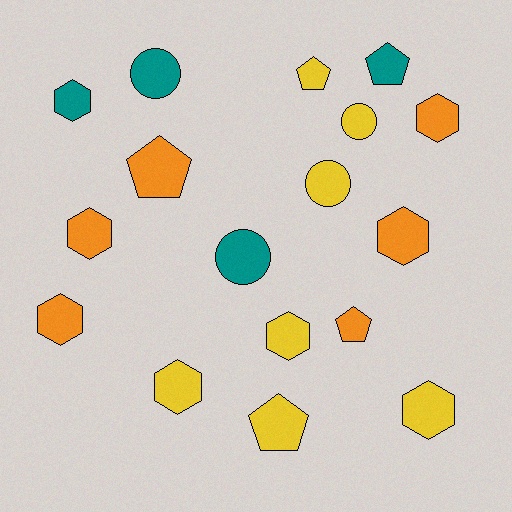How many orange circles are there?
There are no orange circles.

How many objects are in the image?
There are 17 objects.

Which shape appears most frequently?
Hexagon, with 8 objects.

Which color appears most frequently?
Yellow, with 7 objects.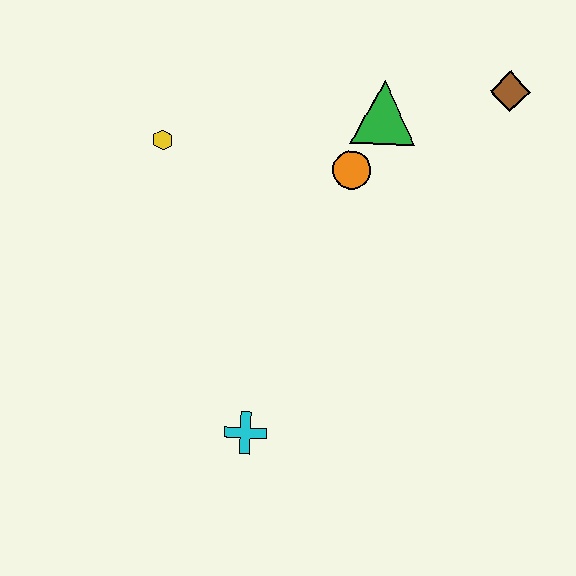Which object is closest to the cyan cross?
The orange circle is closest to the cyan cross.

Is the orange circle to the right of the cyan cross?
Yes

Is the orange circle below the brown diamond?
Yes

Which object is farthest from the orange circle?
The cyan cross is farthest from the orange circle.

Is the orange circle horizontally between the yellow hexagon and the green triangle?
Yes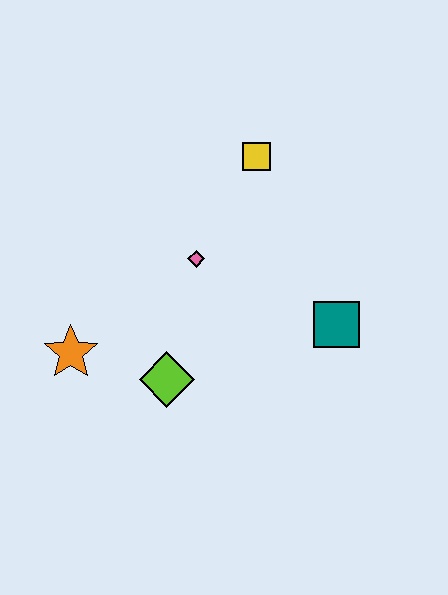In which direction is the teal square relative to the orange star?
The teal square is to the right of the orange star.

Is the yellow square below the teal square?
No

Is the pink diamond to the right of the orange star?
Yes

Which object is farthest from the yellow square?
The orange star is farthest from the yellow square.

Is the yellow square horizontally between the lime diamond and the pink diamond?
No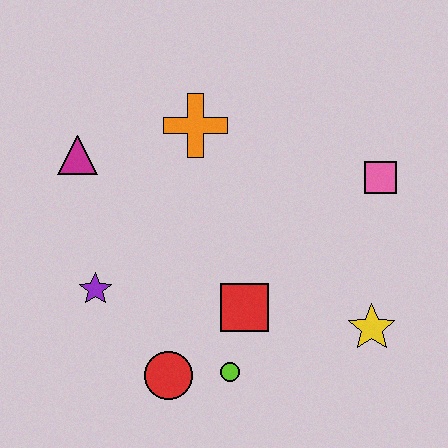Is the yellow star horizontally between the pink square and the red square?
Yes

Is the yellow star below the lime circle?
No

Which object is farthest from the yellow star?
The magenta triangle is farthest from the yellow star.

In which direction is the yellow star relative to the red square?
The yellow star is to the right of the red square.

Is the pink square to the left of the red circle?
No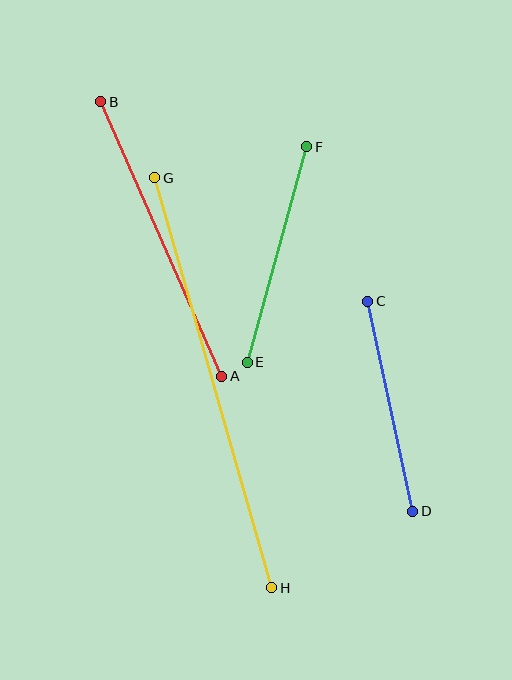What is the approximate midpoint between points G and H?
The midpoint is at approximately (213, 383) pixels.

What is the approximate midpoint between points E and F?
The midpoint is at approximately (277, 255) pixels.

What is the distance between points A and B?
The distance is approximately 300 pixels.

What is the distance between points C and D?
The distance is approximately 215 pixels.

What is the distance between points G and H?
The distance is approximately 427 pixels.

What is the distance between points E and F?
The distance is approximately 224 pixels.